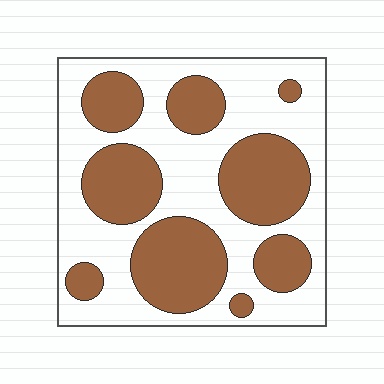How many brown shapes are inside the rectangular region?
9.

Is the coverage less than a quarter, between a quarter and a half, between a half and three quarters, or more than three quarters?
Between a quarter and a half.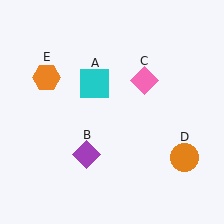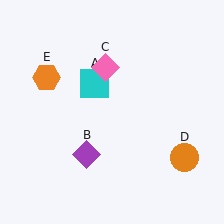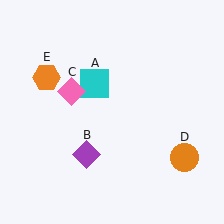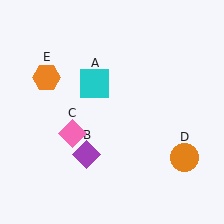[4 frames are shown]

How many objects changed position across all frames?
1 object changed position: pink diamond (object C).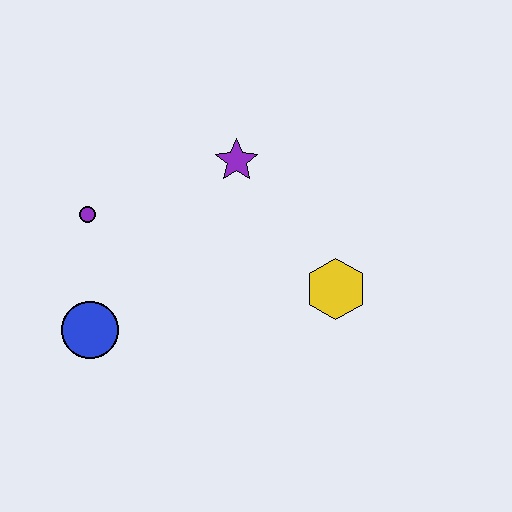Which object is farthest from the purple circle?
The yellow hexagon is farthest from the purple circle.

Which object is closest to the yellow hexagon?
The purple star is closest to the yellow hexagon.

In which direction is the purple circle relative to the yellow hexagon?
The purple circle is to the left of the yellow hexagon.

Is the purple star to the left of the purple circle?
No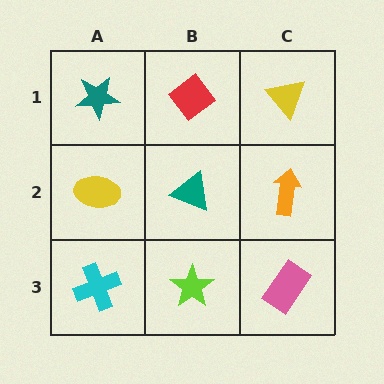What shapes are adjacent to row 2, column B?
A red diamond (row 1, column B), a lime star (row 3, column B), a yellow ellipse (row 2, column A), an orange arrow (row 2, column C).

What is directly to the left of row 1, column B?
A teal star.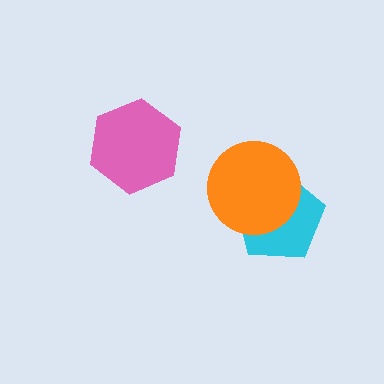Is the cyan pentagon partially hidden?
Yes, it is partially covered by another shape.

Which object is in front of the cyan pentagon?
The orange circle is in front of the cyan pentagon.